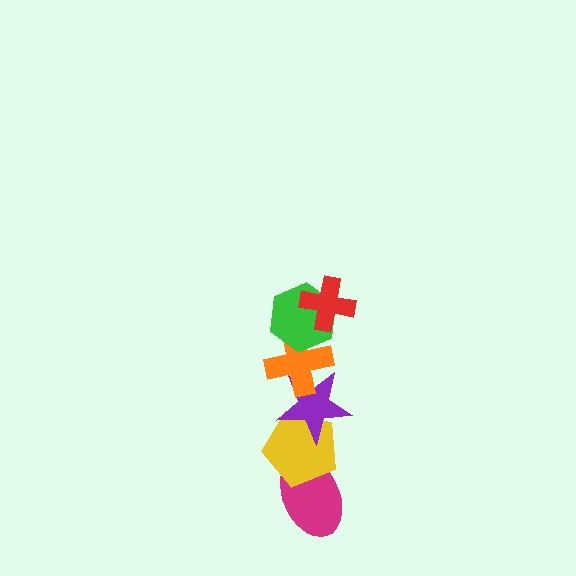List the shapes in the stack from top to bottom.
From top to bottom: the red cross, the green hexagon, the orange cross, the purple star, the yellow pentagon, the magenta ellipse.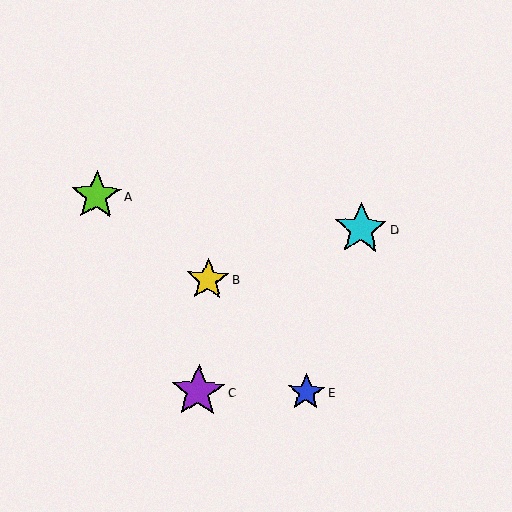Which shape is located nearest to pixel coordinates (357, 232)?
The cyan star (labeled D) at (361, 229) is nearest to that location.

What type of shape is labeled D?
Shape D is a cyan star.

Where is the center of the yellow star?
The center of the yellow star is at (208, 280).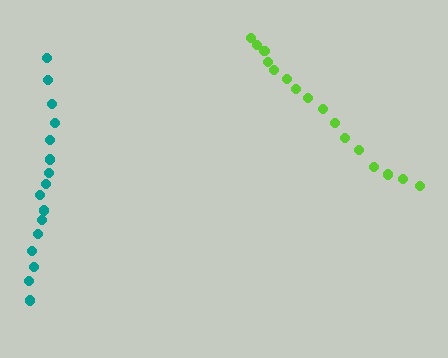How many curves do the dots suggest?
There are 2 distinct paths.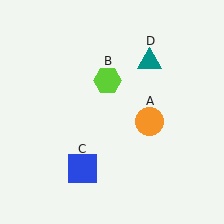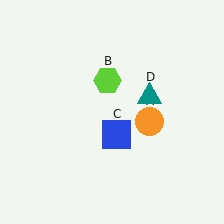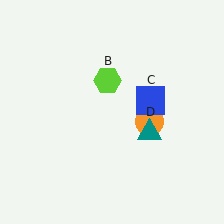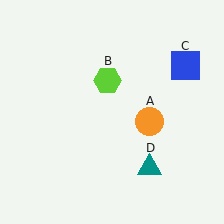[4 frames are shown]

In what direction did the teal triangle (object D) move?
The teal triangle (object D) moved down.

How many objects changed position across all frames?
2 objects changed position: blue square (object C), teal triangle (object D).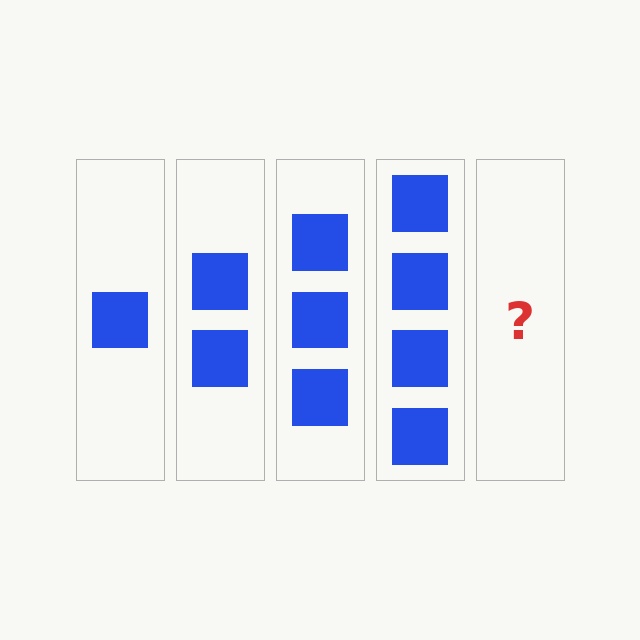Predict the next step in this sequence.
The next step is 5 squares.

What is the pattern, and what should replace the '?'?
The pattern is that each step adds one more square. The '?' should be 5 squares.